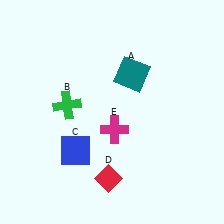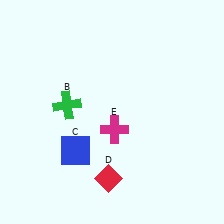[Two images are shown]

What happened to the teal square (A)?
The teal square (A) was removed in Image 2. It was in the top-right area of Image 1.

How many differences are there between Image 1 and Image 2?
There is 1 difference between the two images.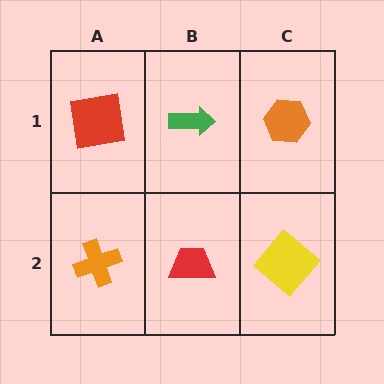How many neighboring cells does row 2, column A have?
2.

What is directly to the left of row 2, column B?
An orange cross.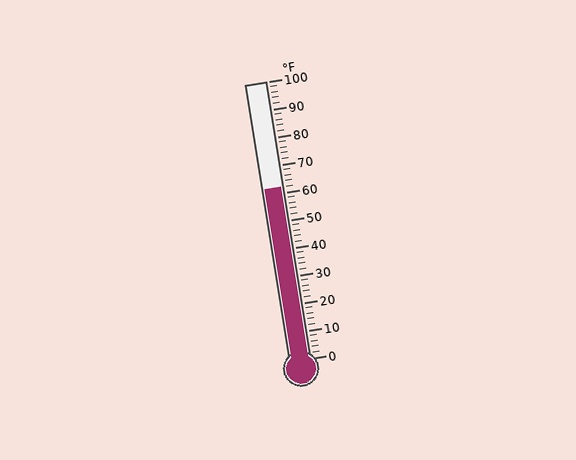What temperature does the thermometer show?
The thermometer shows approximately 62°F.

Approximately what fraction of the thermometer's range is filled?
The thermometer is filled to approximately 60% of its range.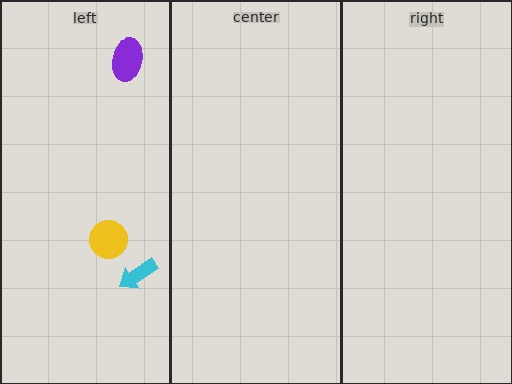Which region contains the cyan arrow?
The left region.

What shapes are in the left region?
The cyan arrow, the purple ellipse, the yellow circle.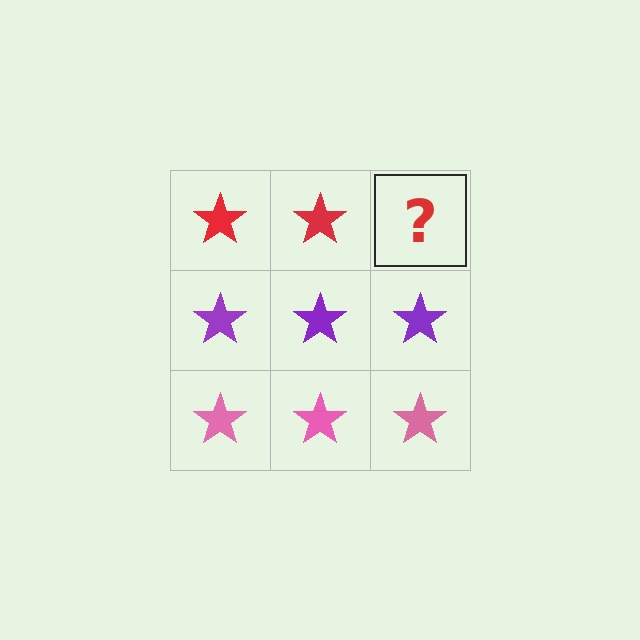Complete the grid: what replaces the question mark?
The question mark should be replaced with a red star.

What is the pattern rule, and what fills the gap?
The rule is that each row has a consistent color. The gap should be filled with a red star.